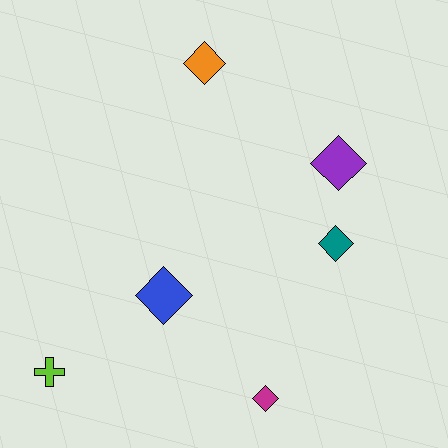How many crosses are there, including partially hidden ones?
There is 1 cross.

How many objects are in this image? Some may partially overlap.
There are 6 objects.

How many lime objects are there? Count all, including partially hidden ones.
There is 1 lime object.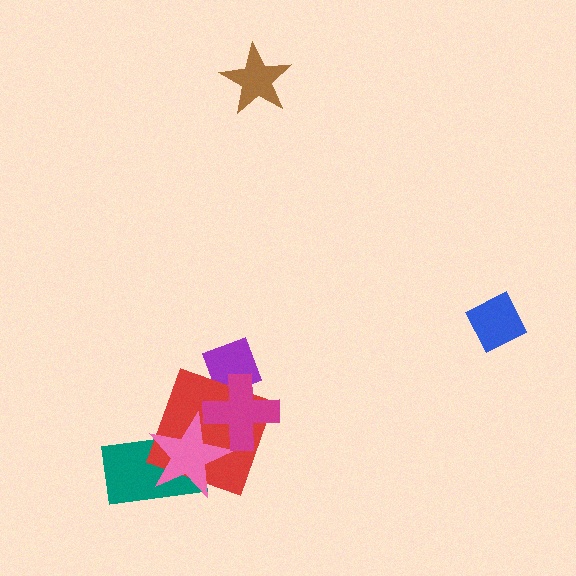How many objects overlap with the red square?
4 objects overlap with the red square.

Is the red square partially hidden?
Yes, it is partially covered by another shape.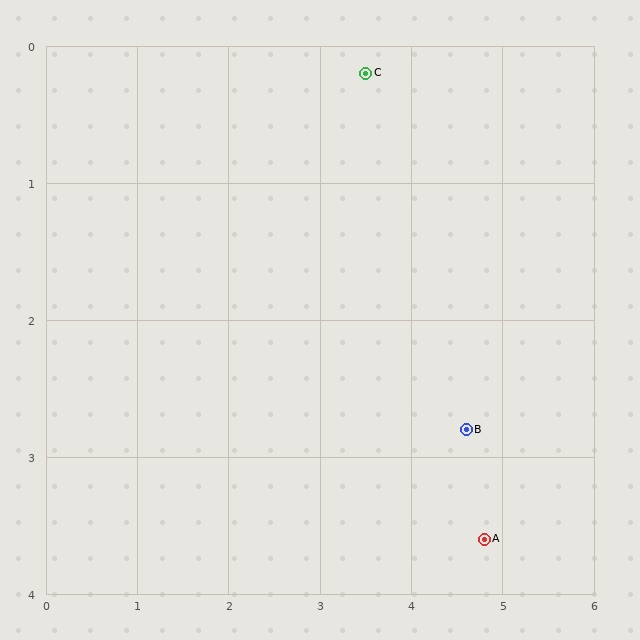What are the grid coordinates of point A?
Point A is at approximately (4.8, 3.6).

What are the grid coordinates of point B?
Point B is at approximately (4.6, 2.8).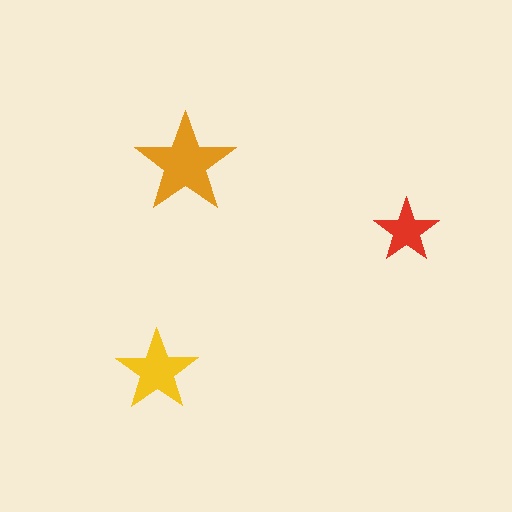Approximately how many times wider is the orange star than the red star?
About 1.5 times wider.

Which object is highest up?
The orange star is topmost.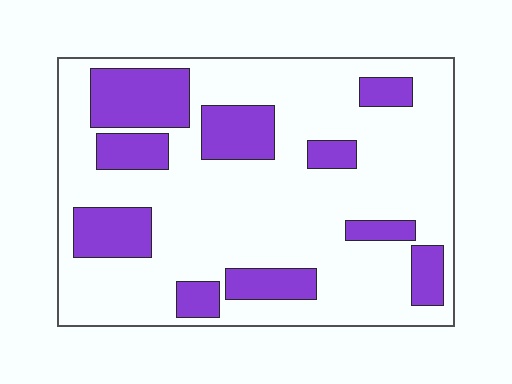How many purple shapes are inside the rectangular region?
10.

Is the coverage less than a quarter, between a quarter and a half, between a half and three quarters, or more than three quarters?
Between a quarter and a half.